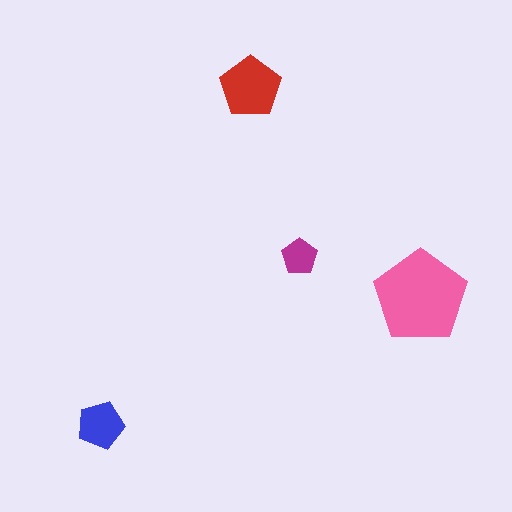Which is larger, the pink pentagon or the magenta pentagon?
The pink one.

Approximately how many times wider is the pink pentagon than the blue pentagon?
About 2 times wider.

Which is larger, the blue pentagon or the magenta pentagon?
The blue one.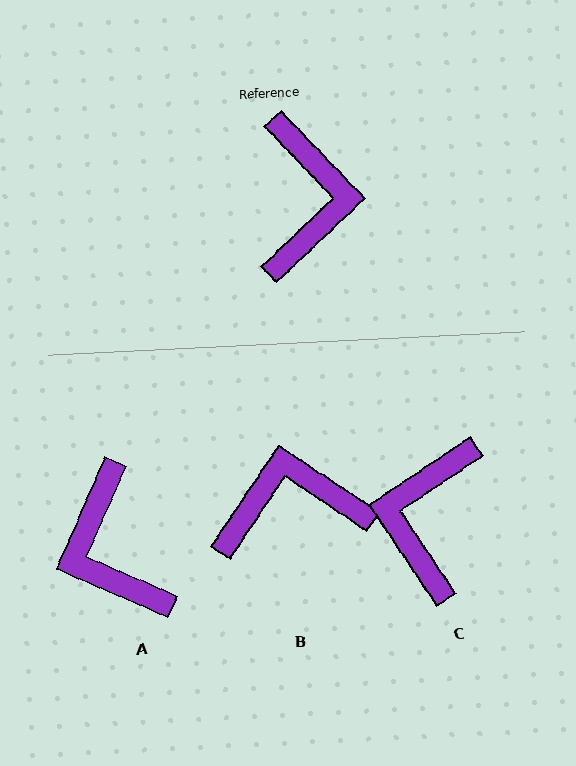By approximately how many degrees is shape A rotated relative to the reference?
Approximately 157 degrees clockwise.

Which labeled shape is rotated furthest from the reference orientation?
C, about 170 degrees away.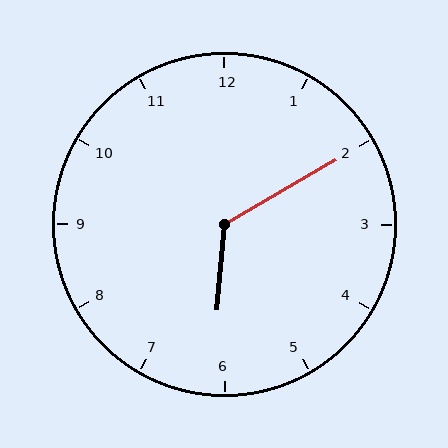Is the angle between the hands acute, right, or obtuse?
It is obtuse.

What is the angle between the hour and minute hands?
Approximately 125 degrees.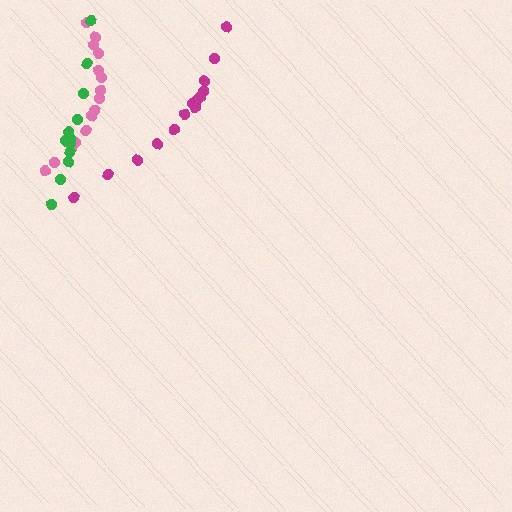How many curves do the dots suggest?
There are 3 distinct paths.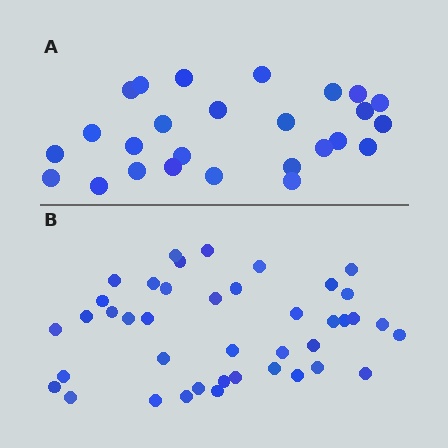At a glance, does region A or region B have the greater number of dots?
Region B (the bottom region) has more dots.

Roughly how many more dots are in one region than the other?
Region B has approximately 15 more dots than region A.